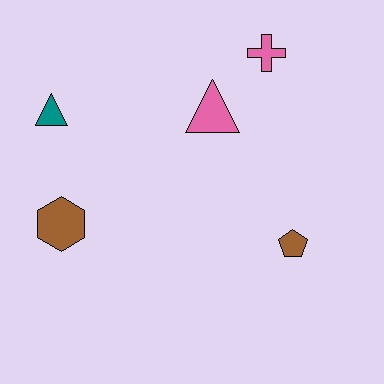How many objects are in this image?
There are 5 objects.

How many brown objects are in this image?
There are 2 brown objects.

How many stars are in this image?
There are no stars.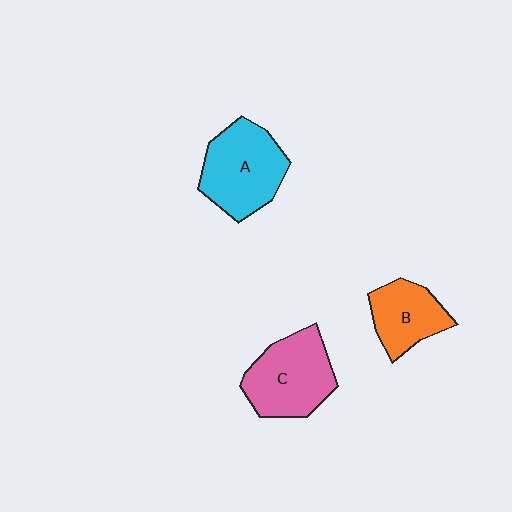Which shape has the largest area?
Shape A (cyan).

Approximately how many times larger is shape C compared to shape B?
Approximately 1.4 times.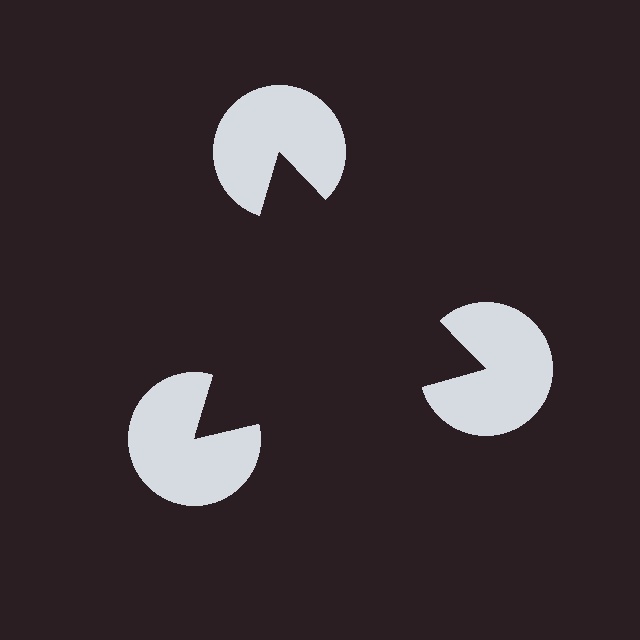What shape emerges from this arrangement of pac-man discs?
An illusory triangle — its edges are inferred from the aligned wedge cuts in the pac-man discs, not physically drawn.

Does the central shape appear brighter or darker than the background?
It typically appears slightly darker than the background, even though no actual brightness change is drawn.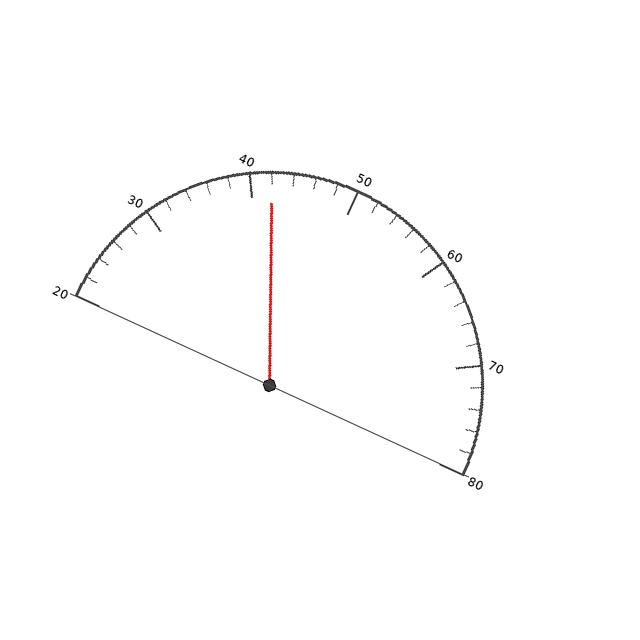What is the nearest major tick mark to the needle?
The nearest major tick mark is 40.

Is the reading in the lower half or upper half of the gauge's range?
The reading is in the lower half of the range (20 to 80).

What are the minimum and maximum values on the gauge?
The gauge ranges from 20 to 80.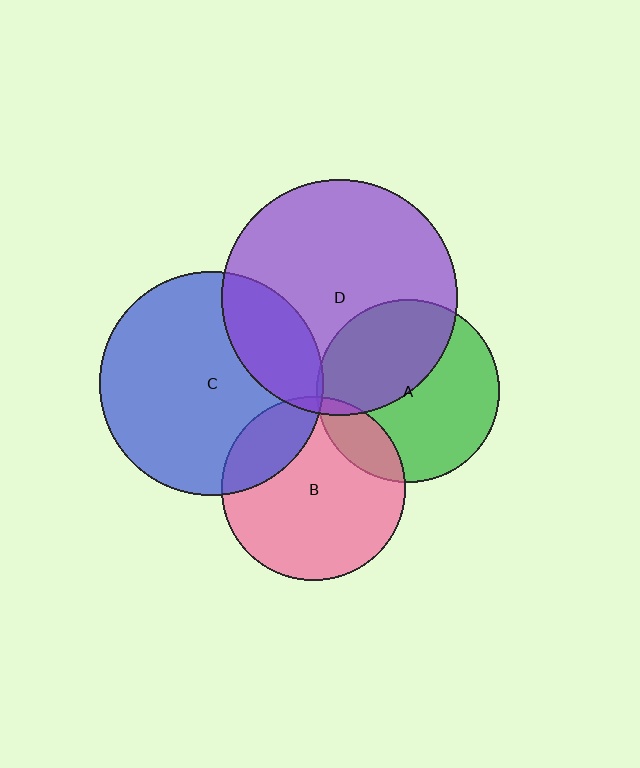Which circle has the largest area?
Circle D (purple).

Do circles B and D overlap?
Yes.